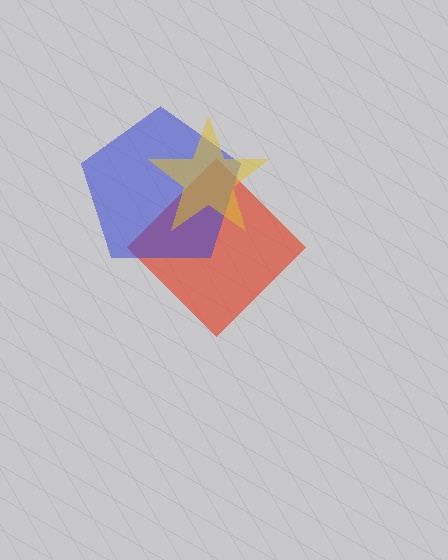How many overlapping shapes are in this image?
There are 3 overlapping shapes in the image.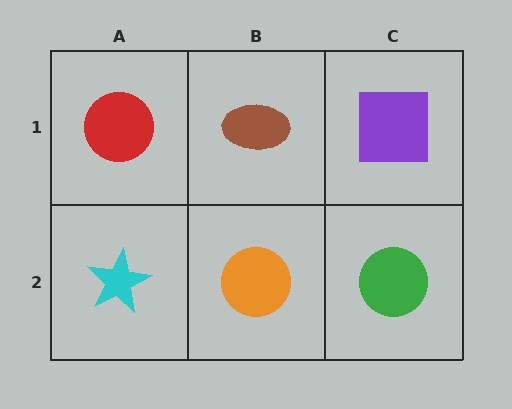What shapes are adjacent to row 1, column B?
An orange circle (row 2, column B), a red circle (row 1, column A), a purple square (row 1, column C).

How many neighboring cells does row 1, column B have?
3.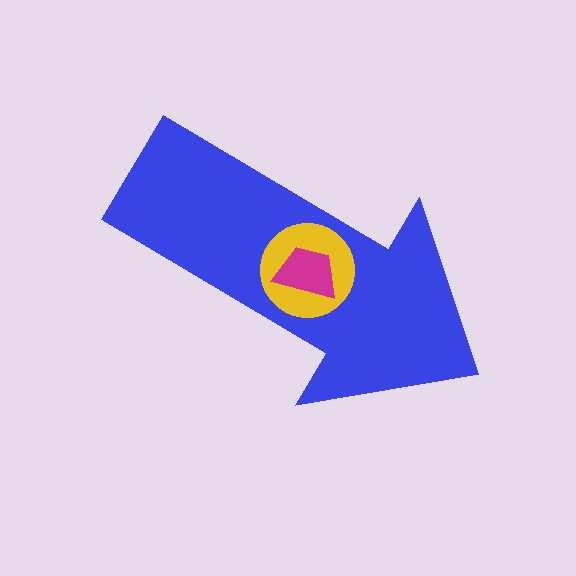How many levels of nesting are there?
3.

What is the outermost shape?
The blue arrow.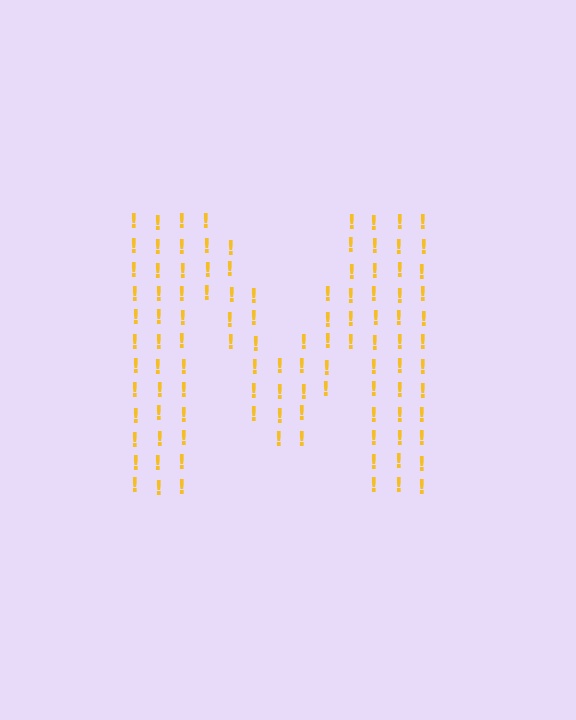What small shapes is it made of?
It is made of small exclamation marks.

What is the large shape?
The large shape is the letter M.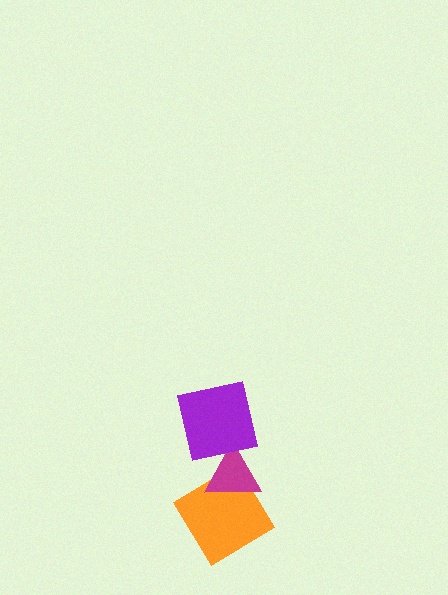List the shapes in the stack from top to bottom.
From top to bottom: the purple square, the magenta triangle, the orange diamond.